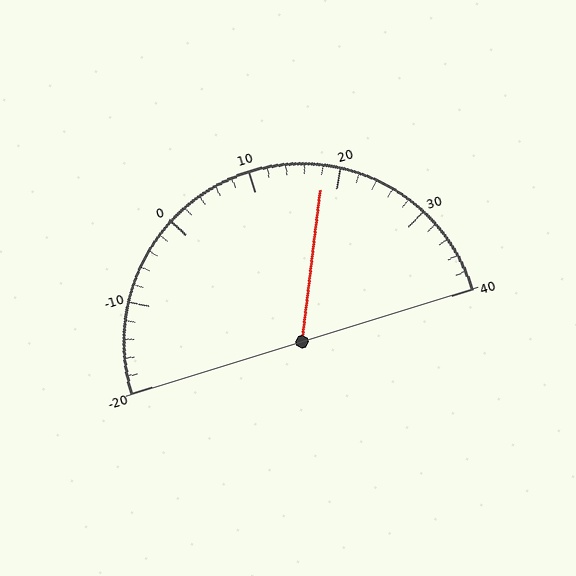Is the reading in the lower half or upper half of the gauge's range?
The reading is in the upper half of the range (-20 to 40).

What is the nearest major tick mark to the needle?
The nearest major tick mark is 20.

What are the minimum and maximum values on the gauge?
The gauge ranges from -20 to 40.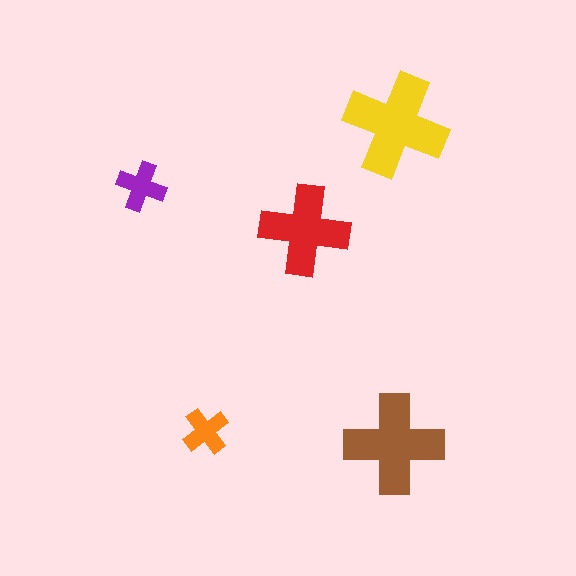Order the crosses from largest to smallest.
the yellow one, the brown one, the red one, the purple one, the orange one.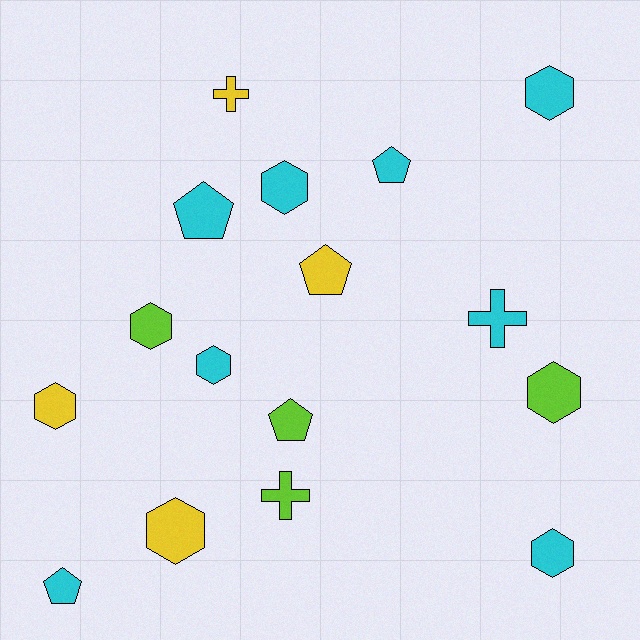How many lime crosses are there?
There is 1 lime cross.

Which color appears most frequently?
Cyan, with 8 objects.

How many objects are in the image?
There are 16 objects.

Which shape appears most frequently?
Hexagon, with 8 objects.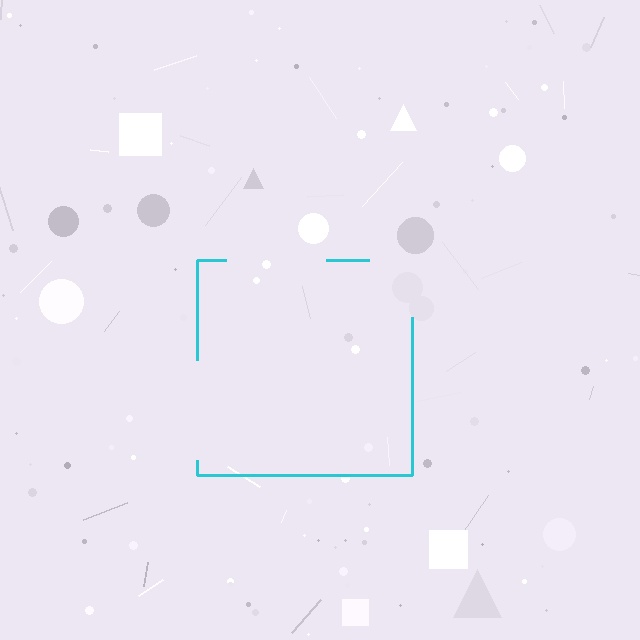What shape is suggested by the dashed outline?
The dashed outline suggests a square.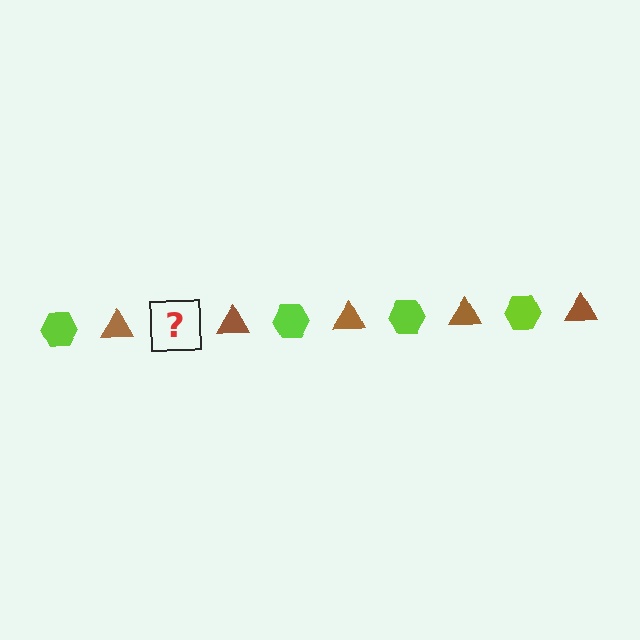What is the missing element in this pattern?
The missing element is a lime hexagon.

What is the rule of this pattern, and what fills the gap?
The rule is that the pattern alternates between lime hexagon and brown triangle. The gap should be filled with a lime hexagon.